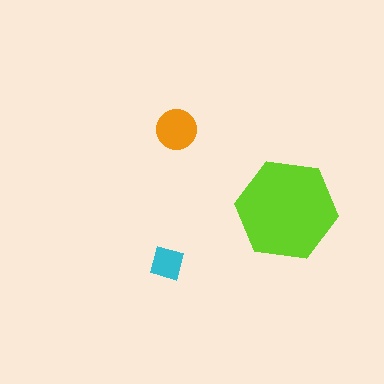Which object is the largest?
The lime hexagon.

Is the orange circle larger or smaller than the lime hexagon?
Smaller.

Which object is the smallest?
The cyan square.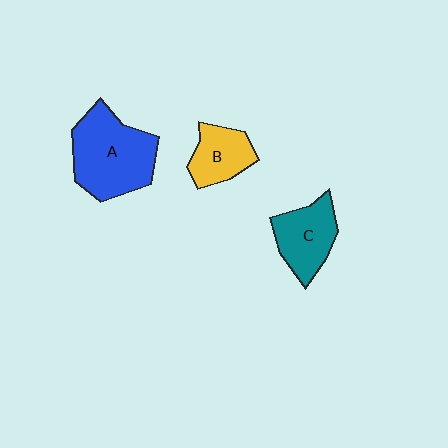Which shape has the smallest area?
Shape B (yellow).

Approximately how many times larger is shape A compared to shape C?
Approximately 1.6 times.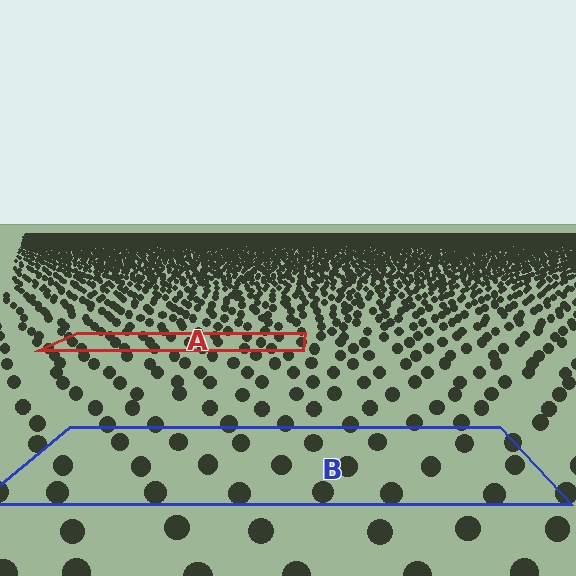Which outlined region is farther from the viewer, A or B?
Region A is farther from the viewer — the texture elements inside it appear smaller and more densely packed.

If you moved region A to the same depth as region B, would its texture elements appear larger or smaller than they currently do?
They would appear larger. At a closer depth, the same texture elements are projected at a bigger on-screen size.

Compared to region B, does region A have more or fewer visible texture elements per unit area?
Region A has more texture elements per unit area — they are packed more densely because it is farther away.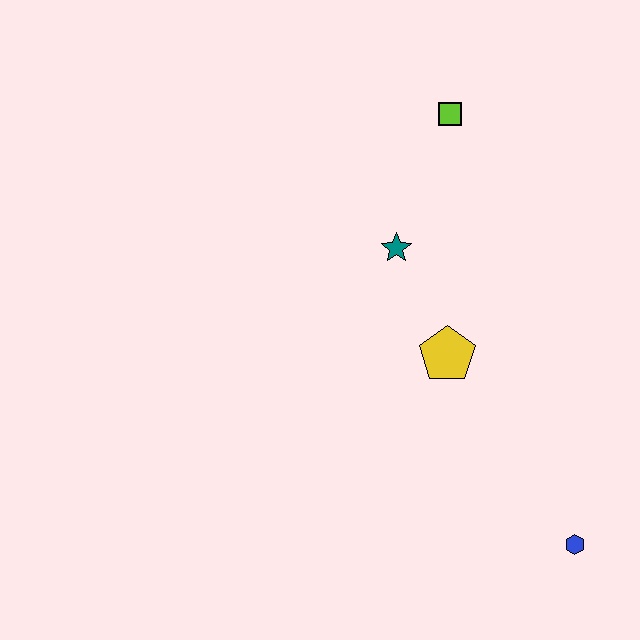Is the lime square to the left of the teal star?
No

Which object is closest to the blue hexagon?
The yellow pentagon is closest to the blue hexagon.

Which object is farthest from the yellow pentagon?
The lime square is farthest from the yellow pentagon.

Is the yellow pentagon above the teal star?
No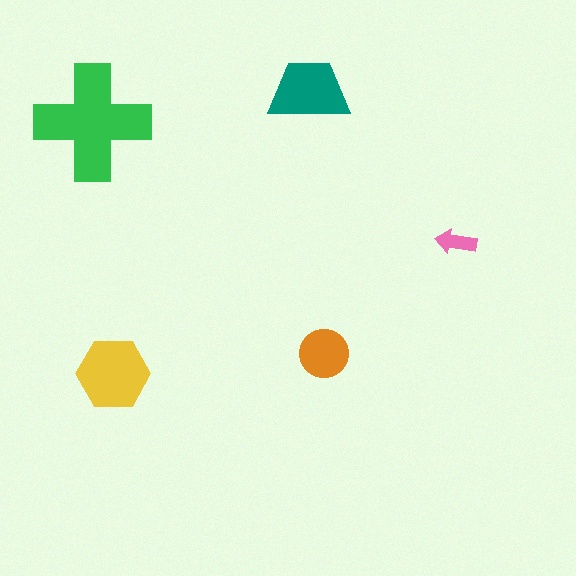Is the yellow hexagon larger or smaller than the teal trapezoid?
Larger.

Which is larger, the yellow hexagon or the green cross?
The green cross.